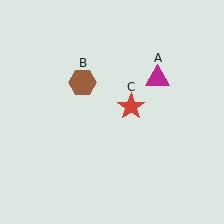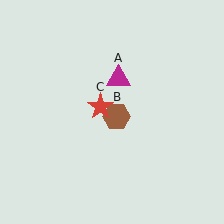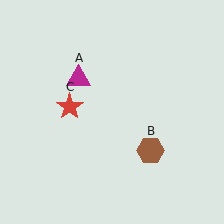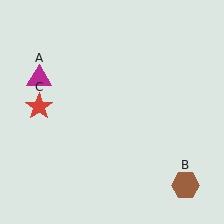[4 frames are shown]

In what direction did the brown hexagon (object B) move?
The brown hexagon (object B) moved down and to the right.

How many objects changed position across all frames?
3 objects changed position: magenta triangle (object A), brown hexagon (object B), red star (object C).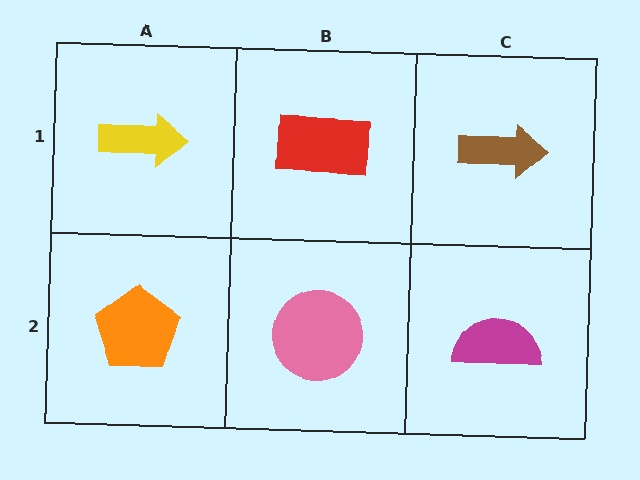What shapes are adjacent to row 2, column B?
A red rectangle (row 1, column B), an orange pentagon (row 2, column A), a magenta semicircle (row 2, column C).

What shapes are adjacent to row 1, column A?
An orange pentagon (row 2, column A), a red rectangle (row 1, column B).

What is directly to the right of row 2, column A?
A pink circle.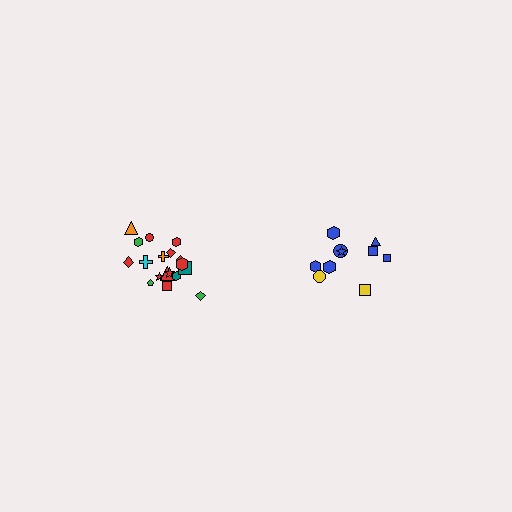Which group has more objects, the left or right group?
The left group.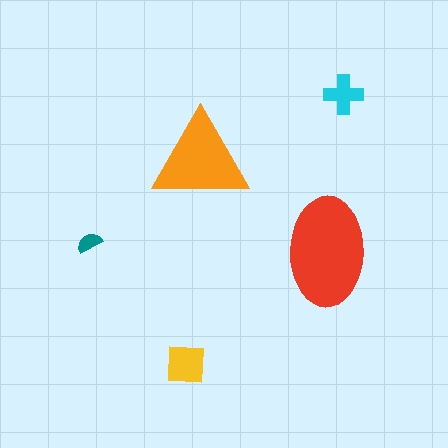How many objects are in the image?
There are 5 objects in the image.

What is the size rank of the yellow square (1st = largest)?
3rd.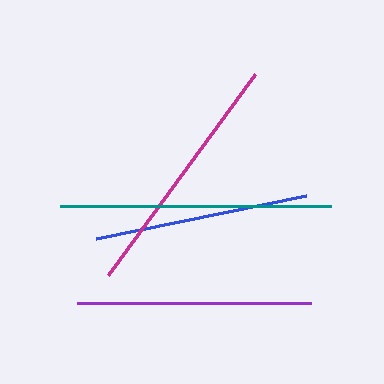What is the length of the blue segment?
The blue segment is approximately 214 pixels long.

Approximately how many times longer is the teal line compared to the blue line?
The teal line is approximately 1.3 times the length of the blue line.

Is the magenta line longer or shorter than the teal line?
The teal line is longer than the magenta line.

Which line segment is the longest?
The teal line is the longest at approximately 271 pixels.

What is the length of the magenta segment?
The magenta segment is approximately 249 pixels long.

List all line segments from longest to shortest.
From longest to shortest: teal, magenta, purple, blue.